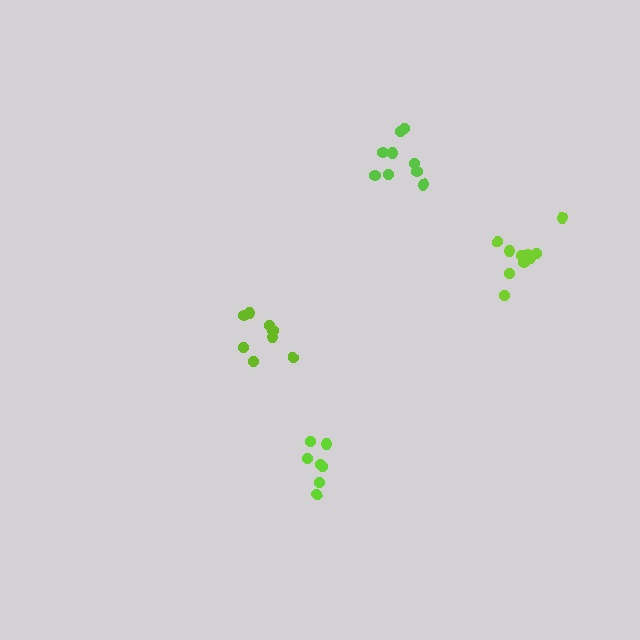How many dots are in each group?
Group 1: 10 dots, Group 2: 8 dots, Group 3: 9 dots, Group 4: 7 dots (34 total).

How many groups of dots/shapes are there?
There are 4 groups.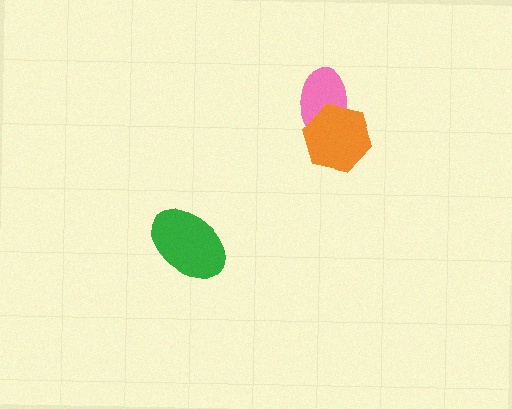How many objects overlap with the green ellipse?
0 objects overlap with the green ellipse.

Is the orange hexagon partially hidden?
No, no other shape covers it.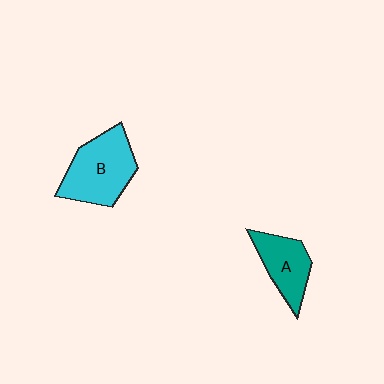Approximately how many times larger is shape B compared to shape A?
Approximately 1.5 times.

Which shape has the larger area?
Shape B (cyan).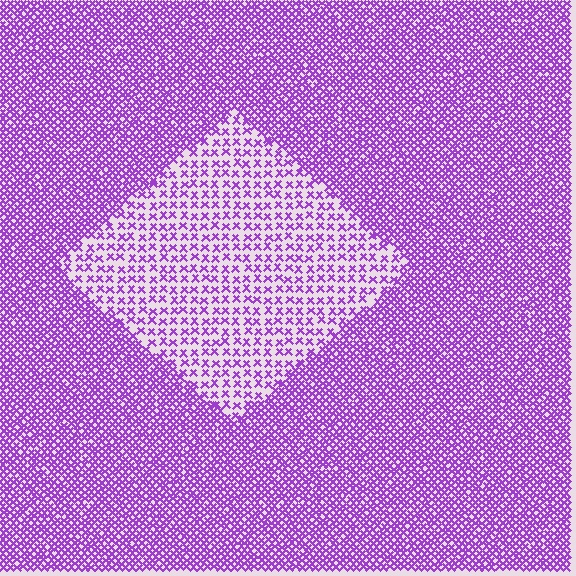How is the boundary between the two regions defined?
The boundary is defined by a change in element density (approximately 2.4x ratio). All elements are the same color, size, and shape.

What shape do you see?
I see a diamond.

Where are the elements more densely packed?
The elements are more densely packed outside the diamond boundary.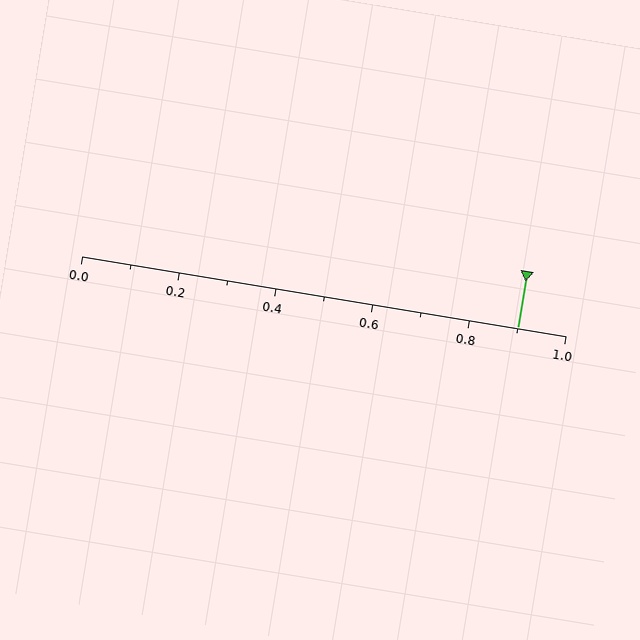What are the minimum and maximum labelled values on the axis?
The axis runs from 0.0 to 1.0.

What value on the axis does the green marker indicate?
The marker indicates approximately 0.9.